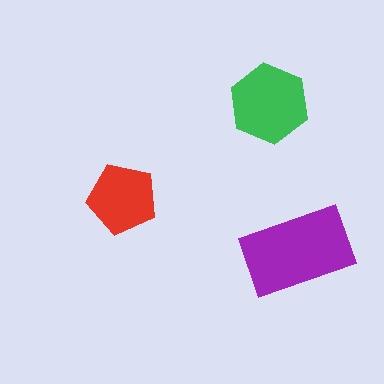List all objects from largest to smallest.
The purple rectangle, the green hexagon, the red pentagon.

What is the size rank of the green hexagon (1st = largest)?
2nd.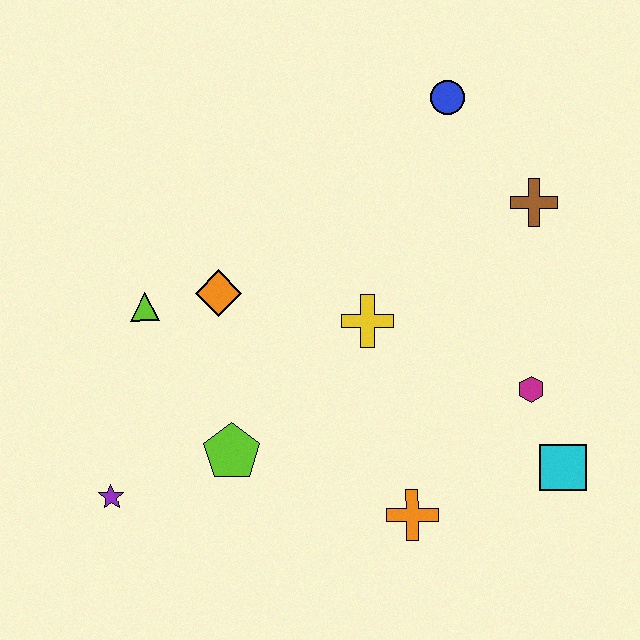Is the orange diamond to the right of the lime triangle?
Yes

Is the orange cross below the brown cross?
Yes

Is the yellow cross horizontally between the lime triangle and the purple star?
No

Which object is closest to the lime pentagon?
The purple star is closest to the lime pentagon.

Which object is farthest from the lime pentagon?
The blue circle is farthest from the lime pentagon.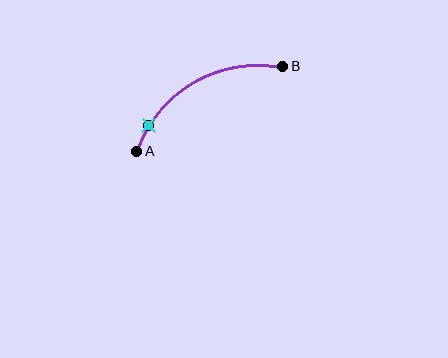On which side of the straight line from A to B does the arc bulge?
The arc bulges above the straight line connecting A and B.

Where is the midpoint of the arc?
The arc midpoint is the point on the curve farthest from the straight line joining A and B. It sits above that line.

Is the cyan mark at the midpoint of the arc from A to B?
No. The cyan mark lies on the arc but is closer to endpoint A. The arc midpoint would be at the point on the curve equidistant along the arc from both A and B.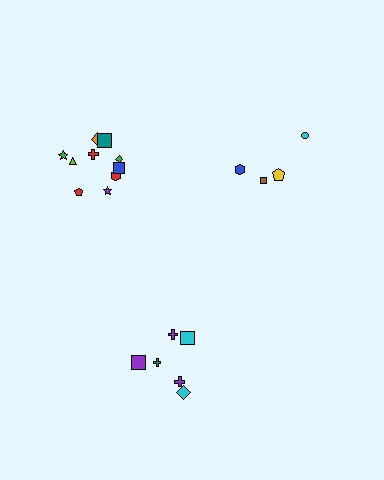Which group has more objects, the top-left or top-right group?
The top-left group.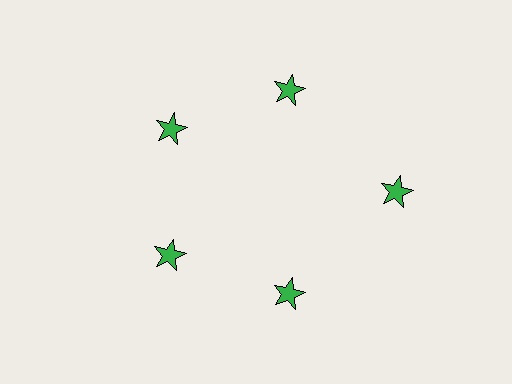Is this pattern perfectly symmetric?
No. The 5 green stars are arranged in a ring, but one element near the 3 o'clock position is pushed outward from the center, breaking the 5-fold rotational symmetry.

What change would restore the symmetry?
The symmetry would be restored by moving it inward, back onto the ring so that all 5 stars sit at equal angles and equal distance from the center.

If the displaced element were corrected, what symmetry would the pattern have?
It would have 5-fold rotational symmetry — the pattern would map onto itself every 72 degrees.